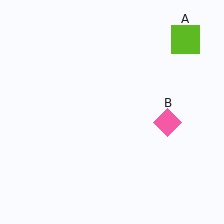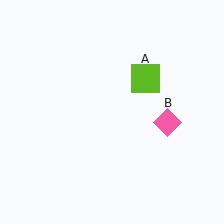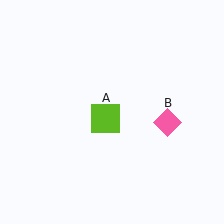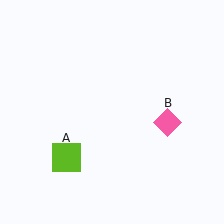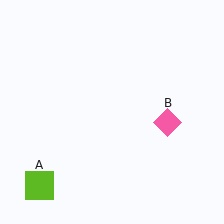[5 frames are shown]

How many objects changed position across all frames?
1 object changed position: lime square (object A).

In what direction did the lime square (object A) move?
The lime square (object A) moved down and to the left.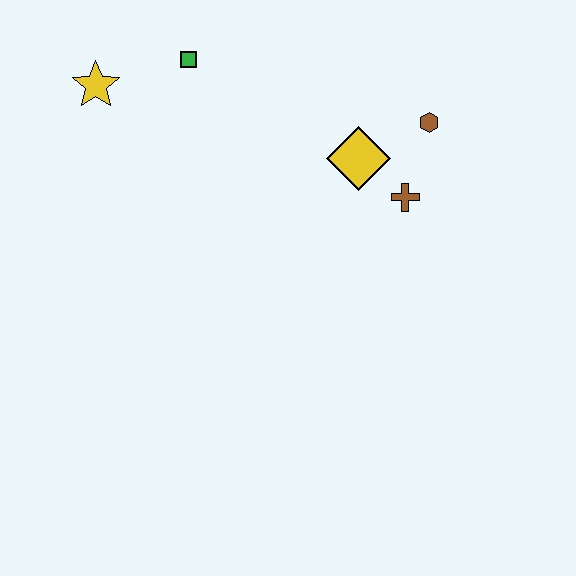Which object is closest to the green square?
The yellow star is closest to the green square.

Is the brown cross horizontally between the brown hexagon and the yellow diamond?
Yes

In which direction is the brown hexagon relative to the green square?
The brown hexagon is to the right of the green square.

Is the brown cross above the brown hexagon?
No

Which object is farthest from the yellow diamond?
The yellow star is farthest from the yellow diamond.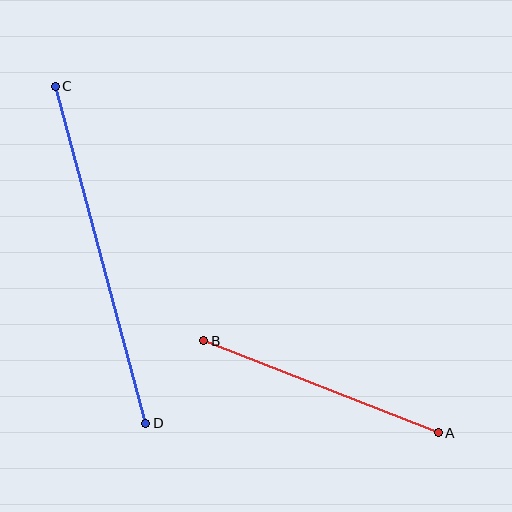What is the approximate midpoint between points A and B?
The midpoint is at approximately (321, 387) pixels.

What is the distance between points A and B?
The distance is approximately 252 pixels.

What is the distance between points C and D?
The distance is approximately 349 pixels.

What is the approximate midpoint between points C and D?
The midpoint is at approximately (101, 255) pixels.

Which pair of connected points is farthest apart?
Points C and D are farthest apart.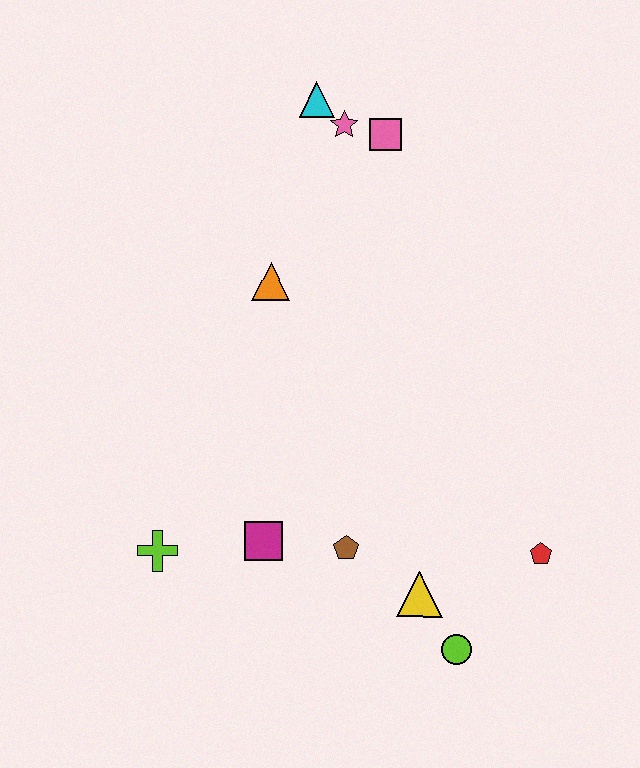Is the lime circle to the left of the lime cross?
No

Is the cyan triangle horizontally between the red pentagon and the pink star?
No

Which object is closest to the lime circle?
The yellow triangle is closest to the lime circle.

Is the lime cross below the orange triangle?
Yes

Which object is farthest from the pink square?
The lime circle is farthest from the pink square.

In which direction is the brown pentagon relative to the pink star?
The brown pentagon is below the pink star.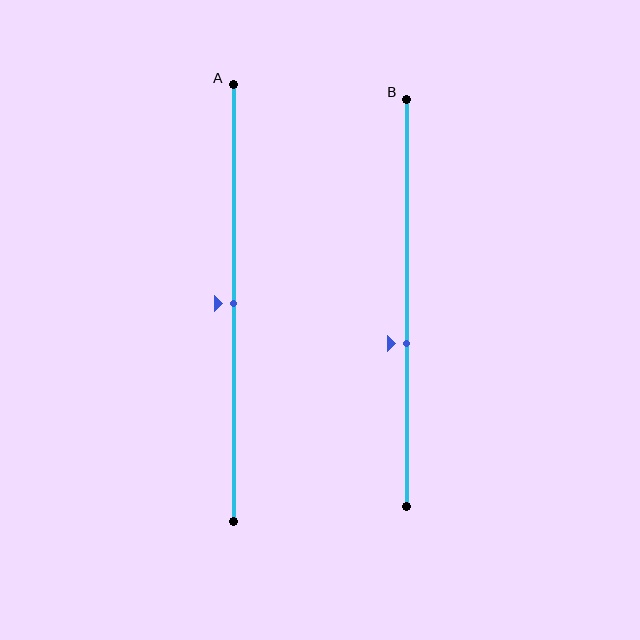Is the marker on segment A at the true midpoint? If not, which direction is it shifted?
Yes, the marker on segment A is at the true midpoint.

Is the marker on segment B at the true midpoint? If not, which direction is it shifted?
No, the marker on segment B is shifted downward by about 10% of the segment length.